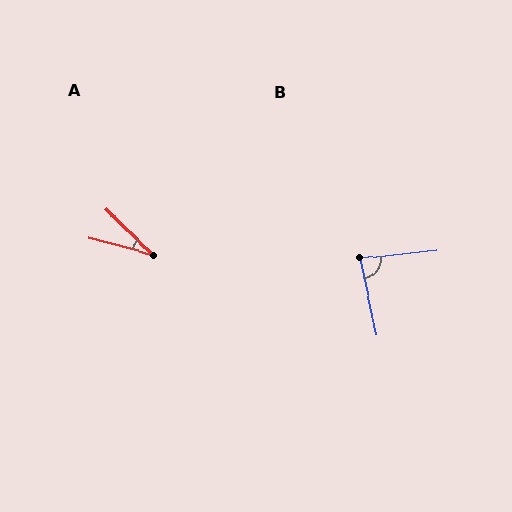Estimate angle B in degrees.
Approximately 83 degrees.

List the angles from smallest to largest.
A (29°), B (83°).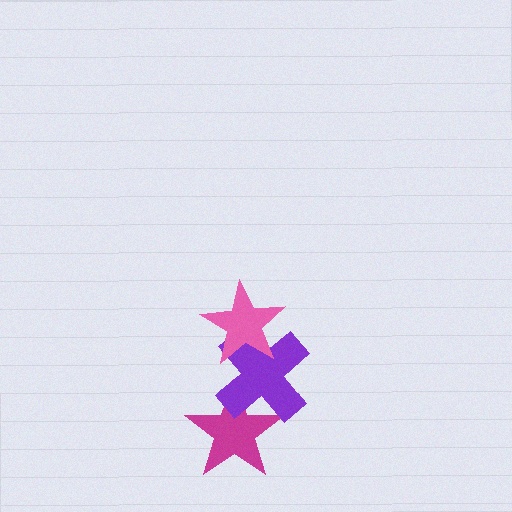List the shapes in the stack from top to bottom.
From top to bottom: the pink star, the purple cross, the magenta star.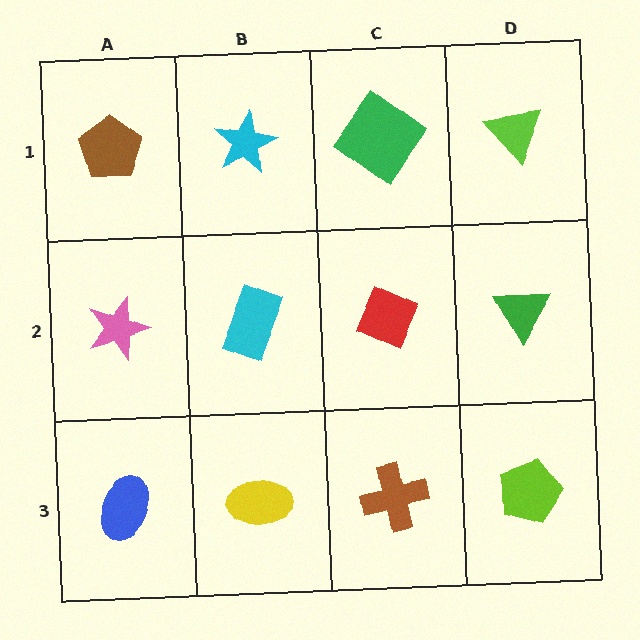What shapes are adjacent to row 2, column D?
A lime triangle (row 1, column D), a lime pentagon (row 3, column D), a red diamond (row 2, column C).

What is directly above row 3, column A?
A pink star.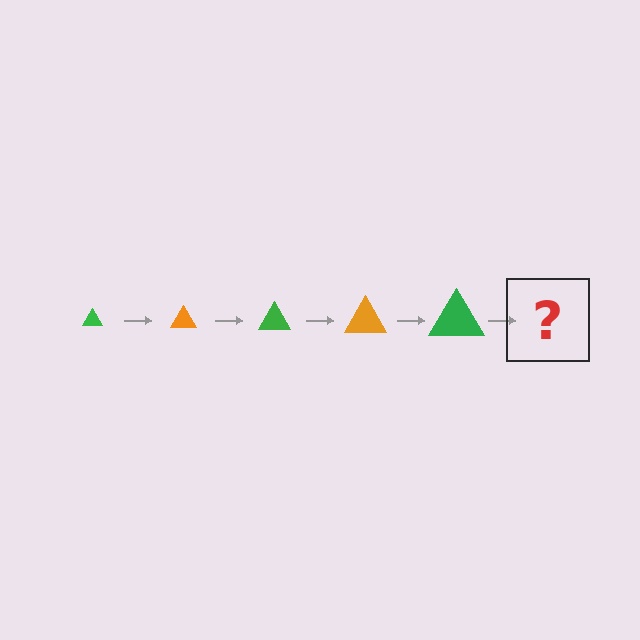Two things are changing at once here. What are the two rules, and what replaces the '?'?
The two rules are that the triangle grows larger each step and the color cycles through green and orange. The '?' should be an orange triangle, larger than the previous one.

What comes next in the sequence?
The next element should be an orange triangle, larger than the previous one.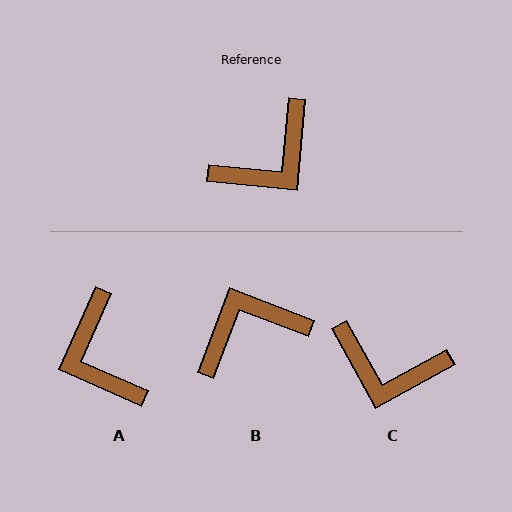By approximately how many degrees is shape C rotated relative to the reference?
Approximately 56 degrees clockwise.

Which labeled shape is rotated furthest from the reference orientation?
B, about 164 degrees away.